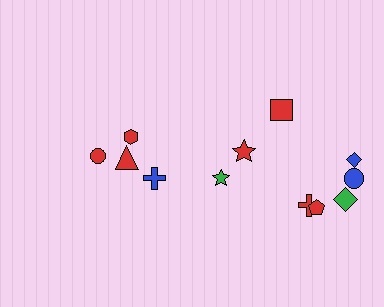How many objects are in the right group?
There are 8 objects.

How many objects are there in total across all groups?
There are 12 objects.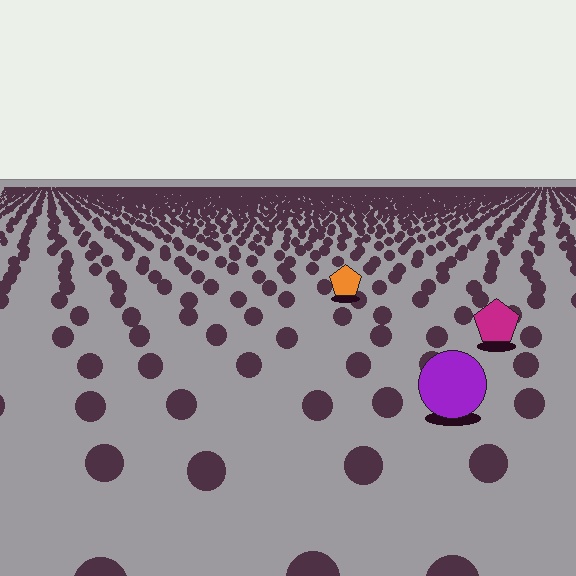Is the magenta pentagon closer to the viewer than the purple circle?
No. The purple circle is closer — you can tell from the texture gradient: the ground texture is coarser near it.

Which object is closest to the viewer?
The purple circle is closest. The texture marks near it are larger and more spread out.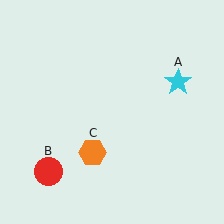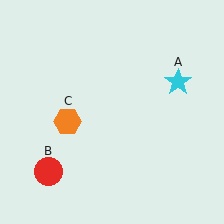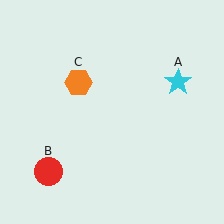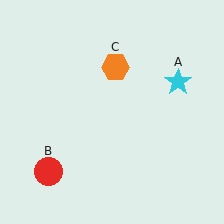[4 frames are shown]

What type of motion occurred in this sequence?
The orange hexagon (object C) rotated clockwise around the center of the scene.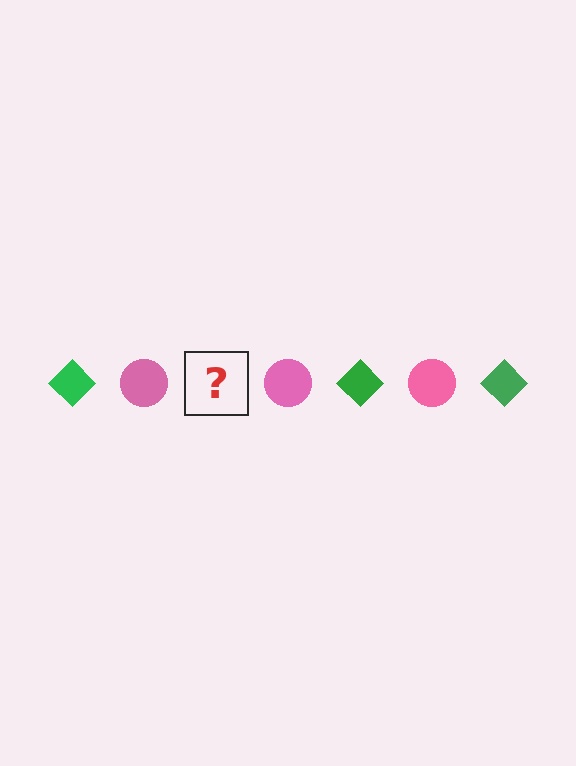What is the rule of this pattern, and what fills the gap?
The rule is that the pattern alternates between green diamond and pink circle. The gap should be filled with a green diamond.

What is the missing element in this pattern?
The missing element is a green diamond.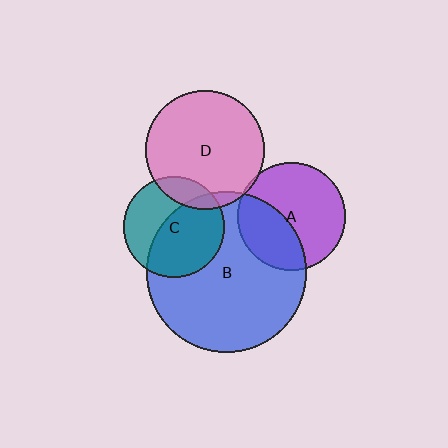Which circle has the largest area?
Circle B (blue).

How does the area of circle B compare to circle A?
Approximately 2.2 times.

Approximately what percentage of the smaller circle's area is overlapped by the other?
Approximately 55%.